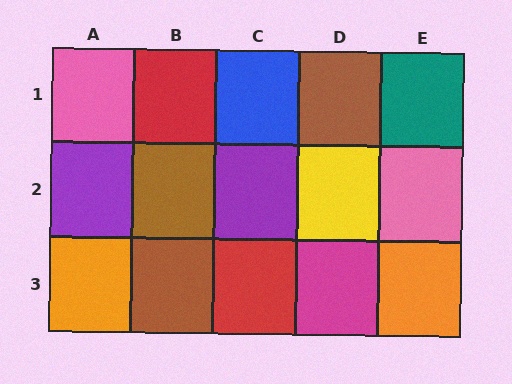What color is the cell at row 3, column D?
Magenta.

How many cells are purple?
2 cells are purple.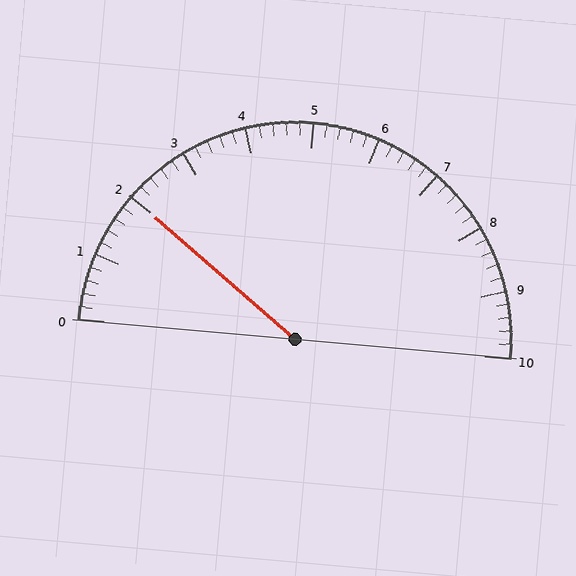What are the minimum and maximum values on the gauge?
The gauge ranges from 0 to 10.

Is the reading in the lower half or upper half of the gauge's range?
The reading is in the lower half of the range (0 to 10).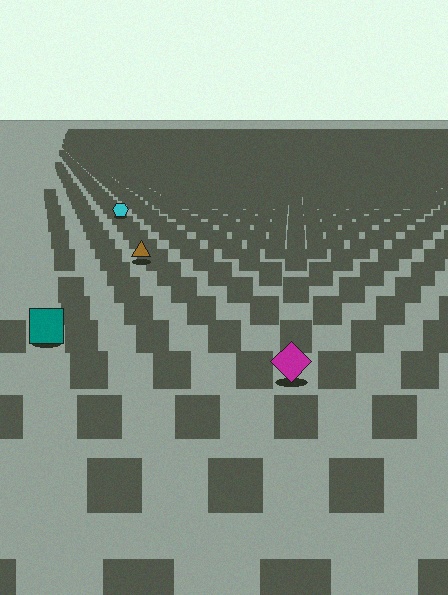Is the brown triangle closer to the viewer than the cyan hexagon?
Yes. The brown triangle is closer — you can tell from the texture gradient: the ground texture is coarser near it.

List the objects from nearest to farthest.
From nearest to farthest: the magenta diamond, the teal square, the brown triangle, the cyan hexagon.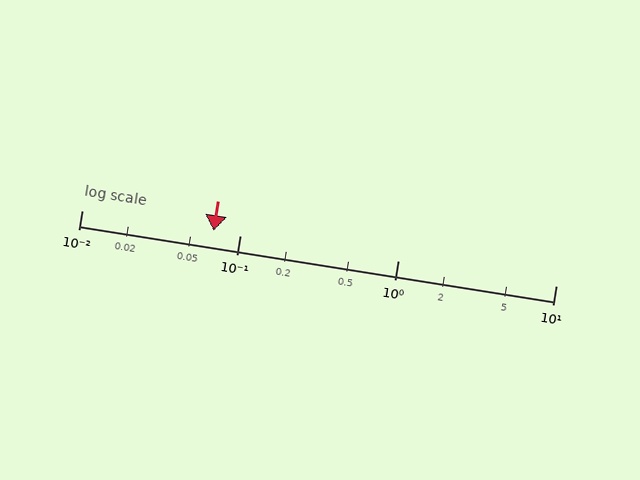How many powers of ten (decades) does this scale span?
The scale spans 3 decades, from 0.01 to 10.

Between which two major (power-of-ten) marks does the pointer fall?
The pointer is between 0.01 and 0.1.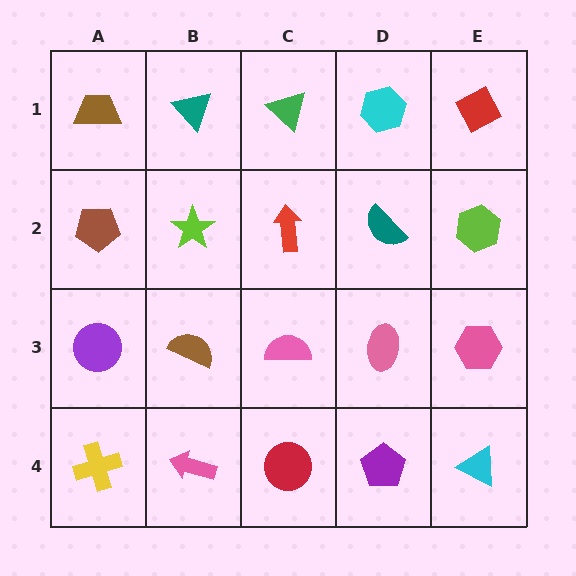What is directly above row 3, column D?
A teal semicircle.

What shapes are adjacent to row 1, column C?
A red arrow (row 2, column C), a teal triangle (row 1, column B), a cyan hexagon (row 1, column D).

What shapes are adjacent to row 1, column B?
A lime star (row 2, column B), a brown trapezoid (row 1, column A), a green triangle (row 1, column C).